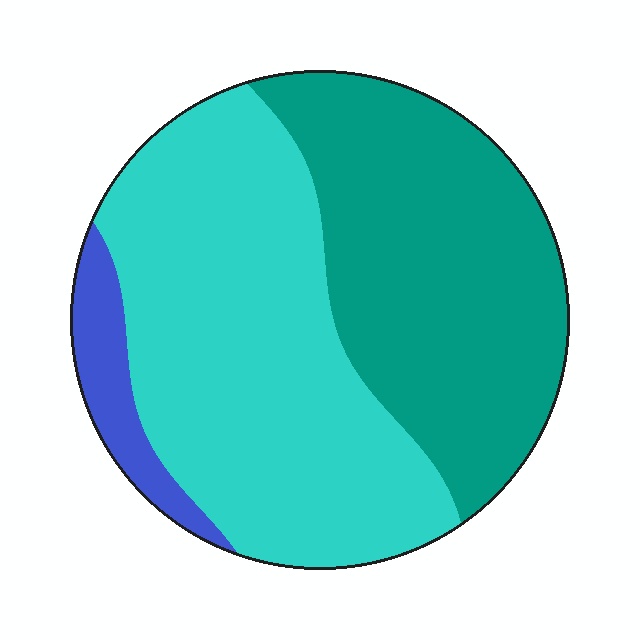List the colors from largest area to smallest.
From largest to smallest: cyan, teal, blue.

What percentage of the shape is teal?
Teal covers 41% of the shape.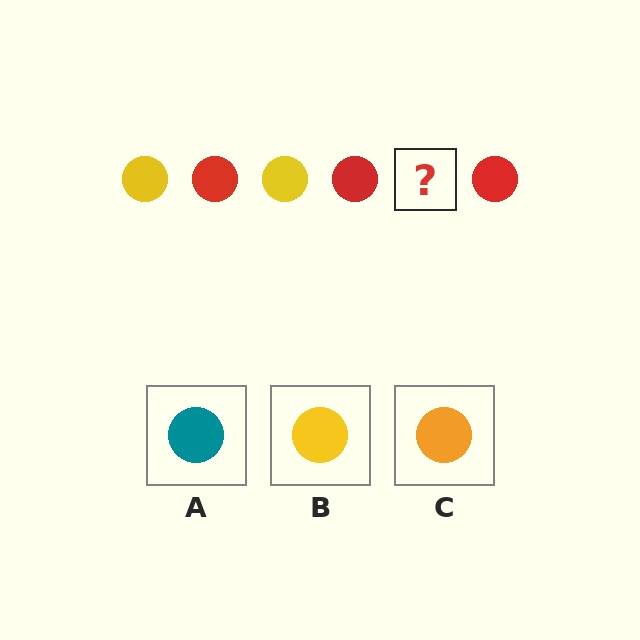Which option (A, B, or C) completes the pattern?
B.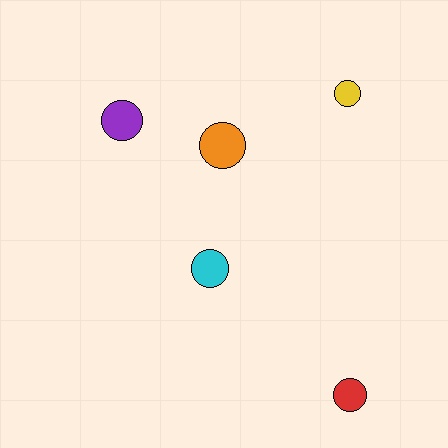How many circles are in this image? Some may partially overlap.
There are 5 circles.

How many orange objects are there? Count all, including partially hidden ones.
There is 1 orange object.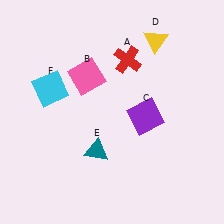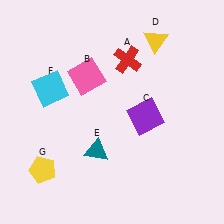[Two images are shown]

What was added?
A yellow pentagon (G) was added in Image 2.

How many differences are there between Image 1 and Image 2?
There is 1 difference between the two images.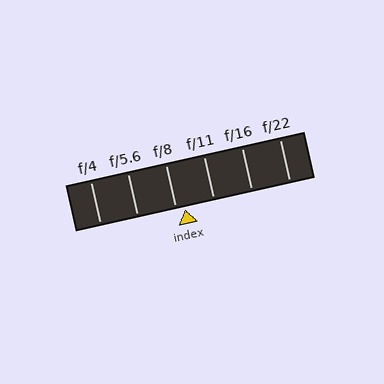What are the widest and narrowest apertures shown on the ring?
The widest aperture shown is f/4 and the narrowest is f/22.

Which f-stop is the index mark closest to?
The index mark is closest to f/8.